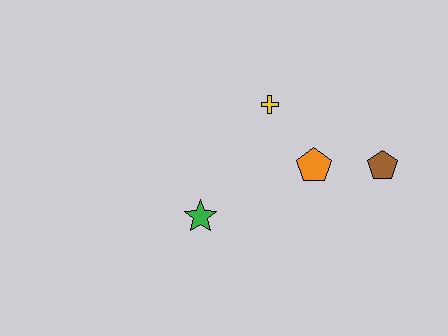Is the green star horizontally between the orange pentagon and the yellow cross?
No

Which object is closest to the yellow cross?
The orange pentagon is closest to the yellow cross.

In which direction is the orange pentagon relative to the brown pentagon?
The orange pentagon is to the left of the brown pentagon.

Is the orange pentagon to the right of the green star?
Yes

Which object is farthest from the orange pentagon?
The green star is farthest from the orange pentagon.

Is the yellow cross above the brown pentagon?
Yes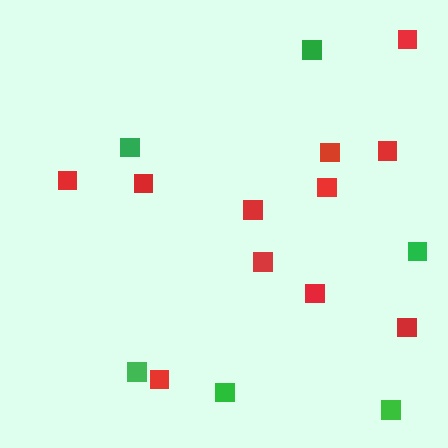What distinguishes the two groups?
There are 2 groups: one group of red squares (11) and one group of green squares (6).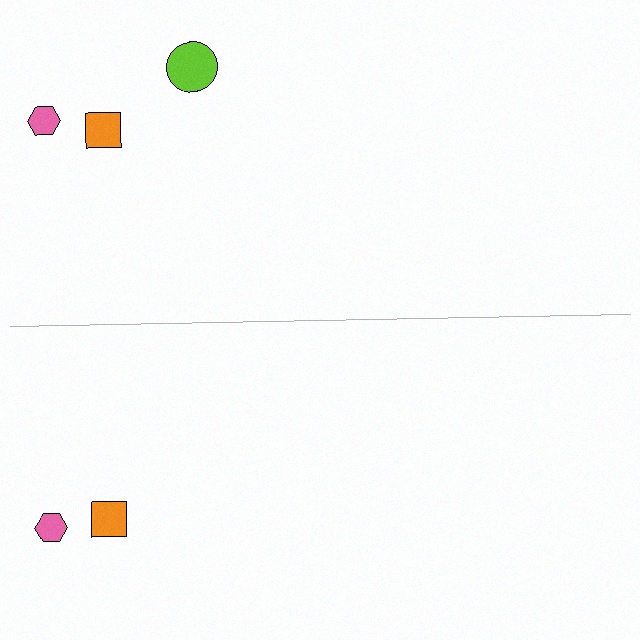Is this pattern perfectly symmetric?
No, the pattern is not perfectly symmetric. A lime circle is missing from the bottom side.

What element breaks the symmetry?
A lime circle is missing from the bottom side.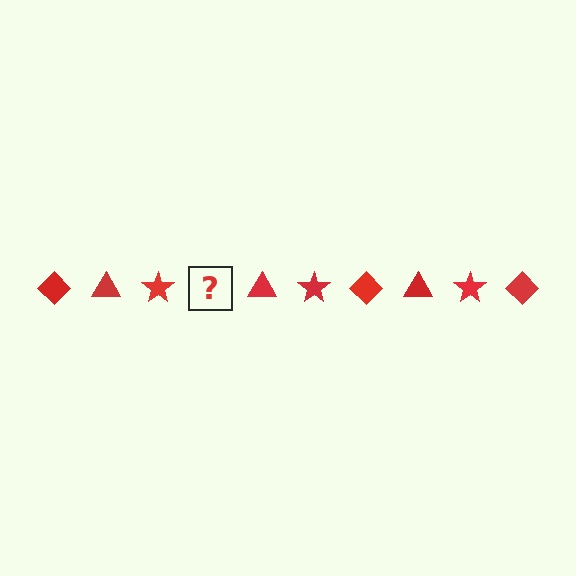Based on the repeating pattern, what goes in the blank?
The blank should be a red diamond.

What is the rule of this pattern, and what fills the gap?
The rule is that the pattern cycles through diamond, triangle, star shapes in red. The gap should be filled with a red diamond.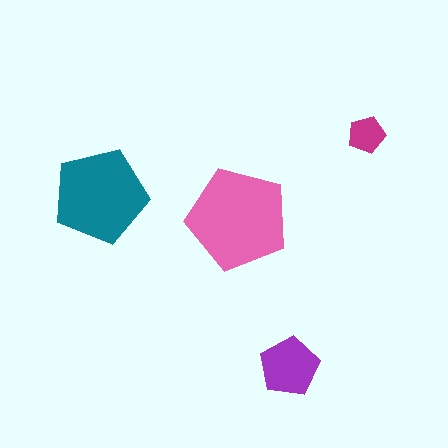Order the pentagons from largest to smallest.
the pink one, the teal one, the purple one, the magenta one.